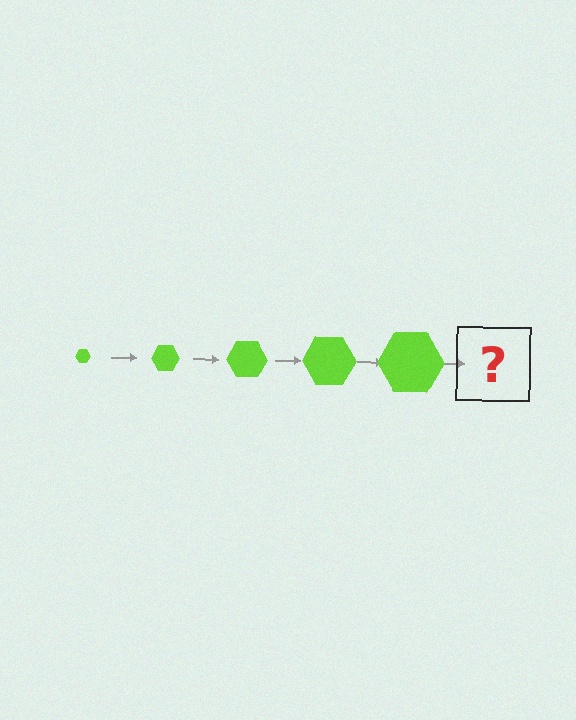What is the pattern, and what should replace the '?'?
The pattern is that the hexagon gets progressively larger each step. The '?' should be a lime hexagon, larger than the previous one.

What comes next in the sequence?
The next element should be a lime hexagon, larger than the previous one.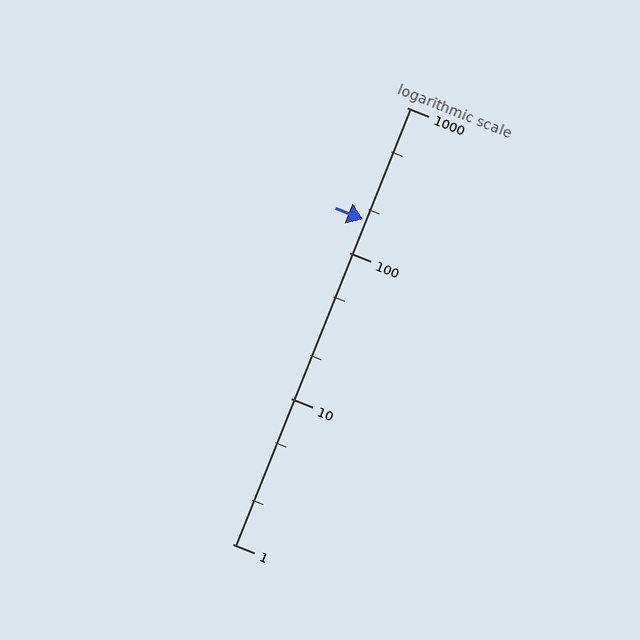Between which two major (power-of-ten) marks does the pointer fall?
The pointer is between 100 and 1000.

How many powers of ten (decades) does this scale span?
The scale spans 3 decades, from 1 to 1000.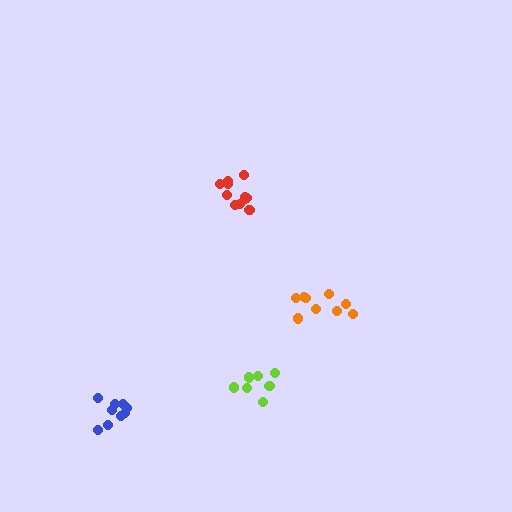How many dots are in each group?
Group 1: 9 dots, Group 2: 7 dots, Group 3: 11 dots, Group 4: 9 dots (36 total).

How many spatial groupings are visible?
There are 4 spatial groupings.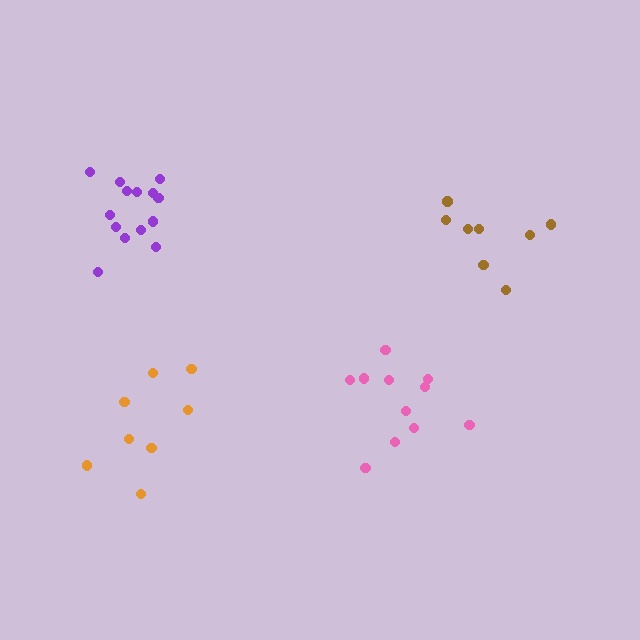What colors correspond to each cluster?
The clusters are colored: brown, orange, pink, purple.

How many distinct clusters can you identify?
There are 4 distinct clusters.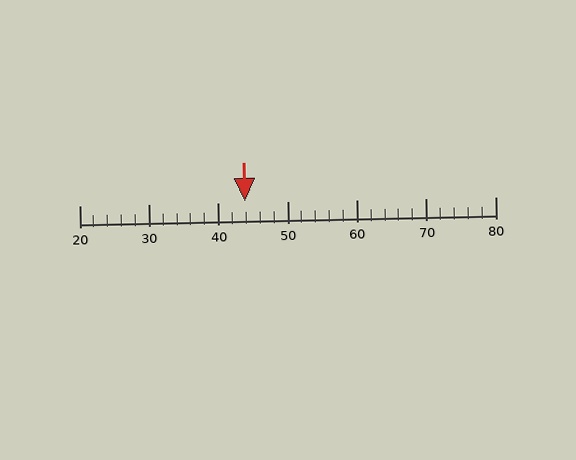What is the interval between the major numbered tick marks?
The major tick marks are spaced 10 units apart.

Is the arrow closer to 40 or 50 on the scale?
The arrow is closer to 40.